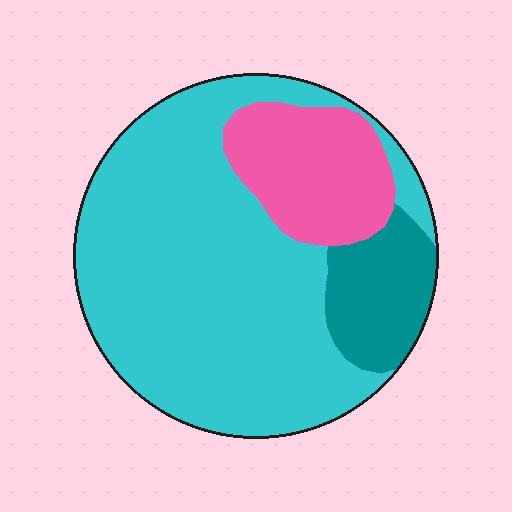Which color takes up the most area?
Cyan, at roughly 70%.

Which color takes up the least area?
Teal, at roughly 15%.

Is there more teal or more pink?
Pink.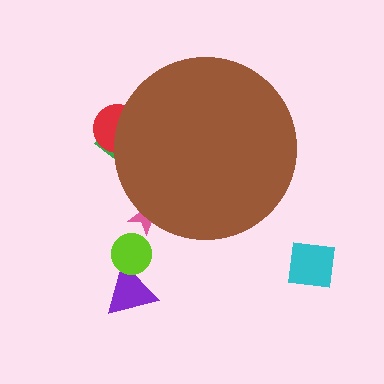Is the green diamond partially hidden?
Yes, the green diamond is partially hidden behind the brown circle.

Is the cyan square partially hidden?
No, the cyan square is fully visible.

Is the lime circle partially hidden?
No, the lime circle is fully visible.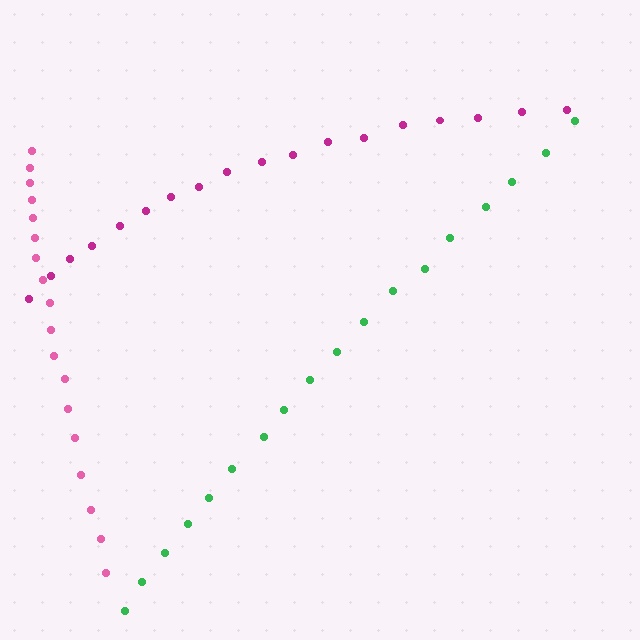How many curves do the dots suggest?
There are 3 distinct paths.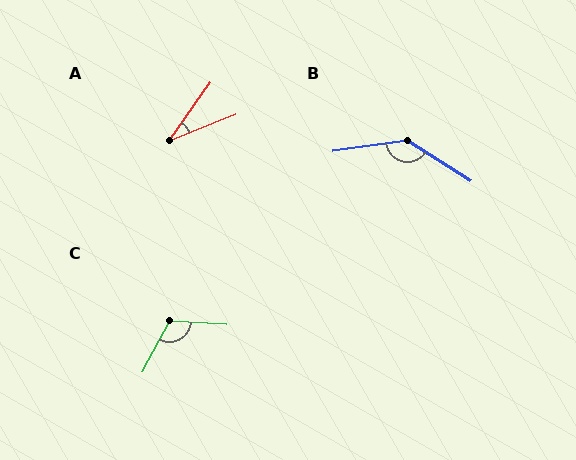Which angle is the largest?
B, at approximately 140 degrees.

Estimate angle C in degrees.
Approximately 115 degrees.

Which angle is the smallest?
A, at approximately 33 degrees.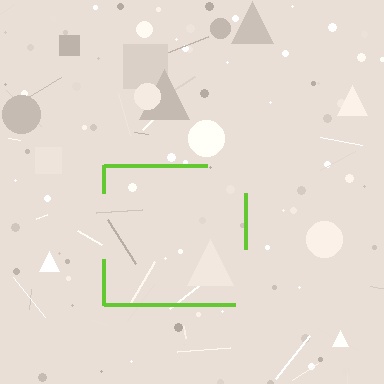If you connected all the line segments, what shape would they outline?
They would outline a square.